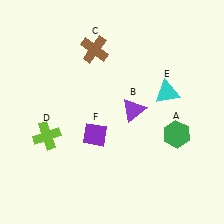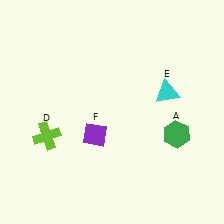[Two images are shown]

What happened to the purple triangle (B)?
The purple triangle (B) was removed in Image 2. It was in the top-right area of Image 1.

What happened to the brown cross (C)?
The brown cross (C) was removed in Image 2. It was in the top-left area of Image 1.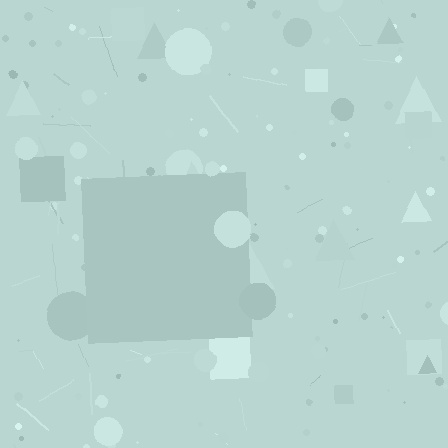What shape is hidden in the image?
A square is hidden in the image.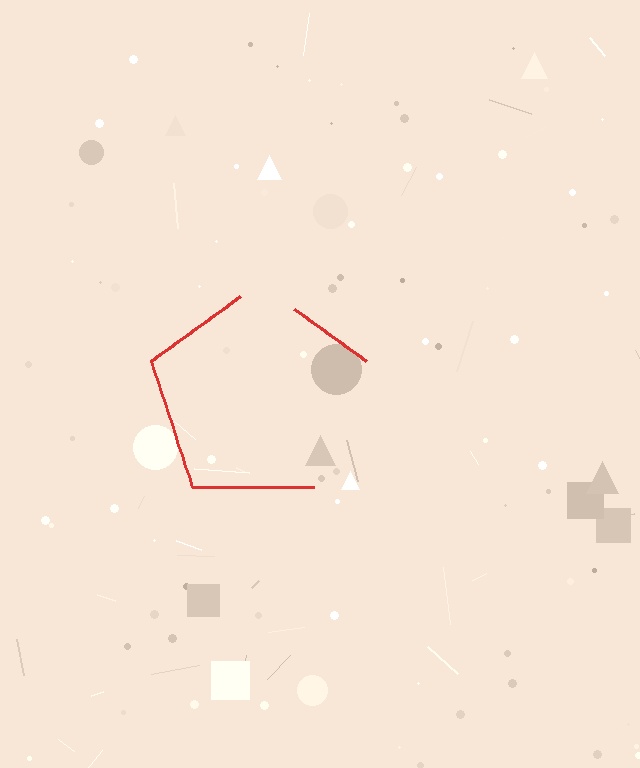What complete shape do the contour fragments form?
The contour fragments form a pentagon.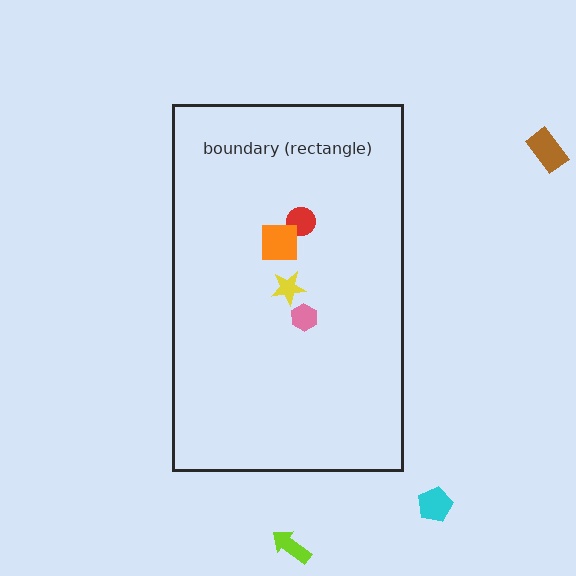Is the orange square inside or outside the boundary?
Inside.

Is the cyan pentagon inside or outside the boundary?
Outside.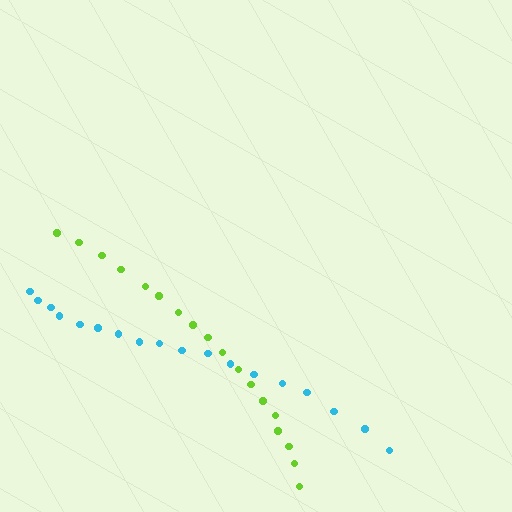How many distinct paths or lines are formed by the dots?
There are 2 distinct paths.